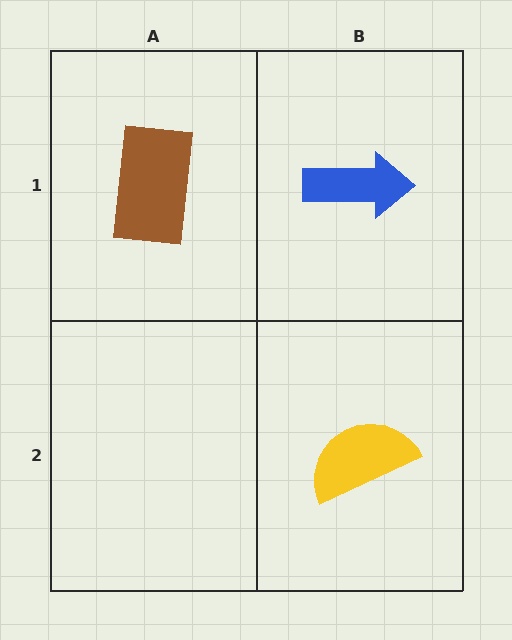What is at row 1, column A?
A brown rectangle.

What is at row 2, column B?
A yellow semicircle.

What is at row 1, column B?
A blue arrow.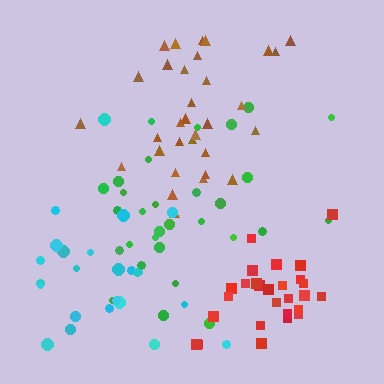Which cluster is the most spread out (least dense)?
Cyan.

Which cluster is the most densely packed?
Red.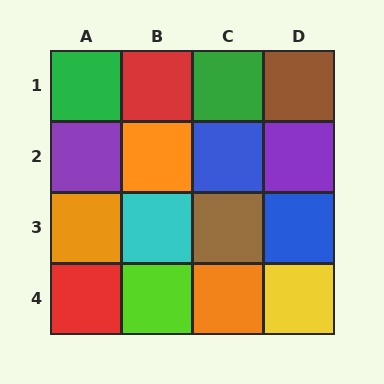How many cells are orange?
3 cells are orange.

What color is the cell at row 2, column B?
Orange.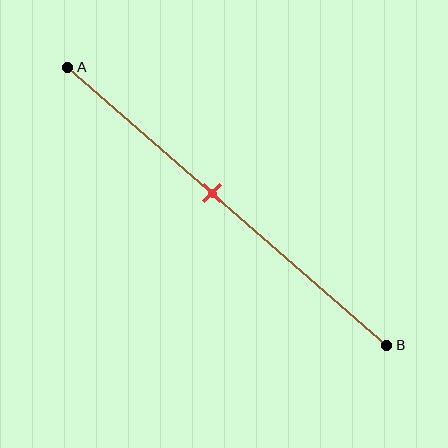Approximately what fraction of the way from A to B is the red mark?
The red mark is approximately 45% of the way from A to B.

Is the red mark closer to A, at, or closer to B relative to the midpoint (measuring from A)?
The red mark is closer to point A than the midpoint of segment AB.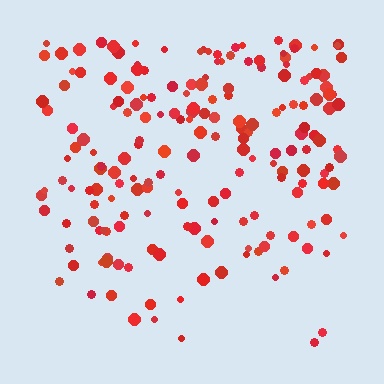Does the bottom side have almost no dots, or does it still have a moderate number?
Still a moderate number, just noticeably fewer than the top.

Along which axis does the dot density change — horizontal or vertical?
Vertical.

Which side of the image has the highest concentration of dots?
The top.